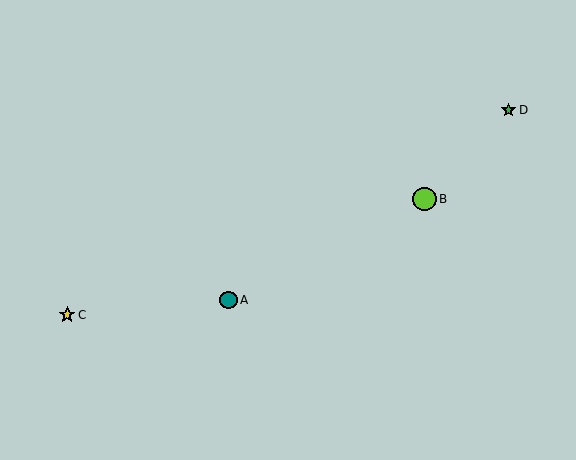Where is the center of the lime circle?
The center of the lime circle is at (424, 199).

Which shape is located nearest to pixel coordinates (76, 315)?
The yellow star (labeled C) at (67, 315) is nearest to that location.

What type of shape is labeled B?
Shape B is a lime circle.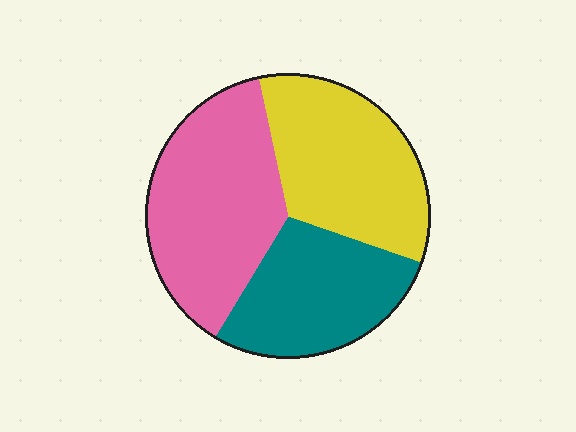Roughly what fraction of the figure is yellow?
Yellow covers 34% of the figure.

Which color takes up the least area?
Teal, at roughly 30%.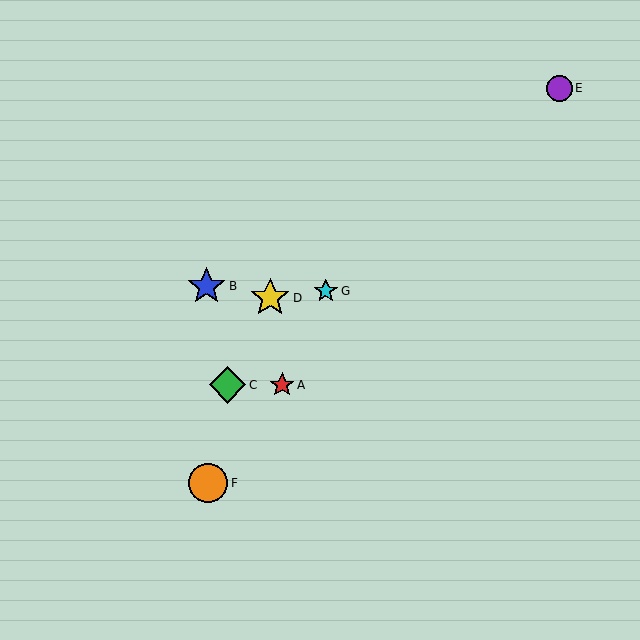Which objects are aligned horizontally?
Objects A, C are aligned horizontally.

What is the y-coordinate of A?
Object A is at y≈385.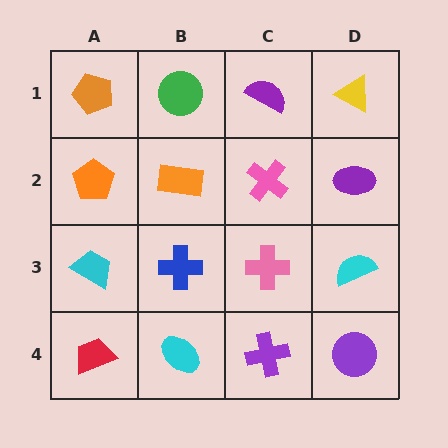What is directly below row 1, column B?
An orange rectangle.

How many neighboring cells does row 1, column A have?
2.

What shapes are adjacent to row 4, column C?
A pink cross (row 3, column C), a cyan ellipse (row 4, column B), a purple circle (row 4, column D).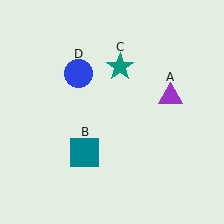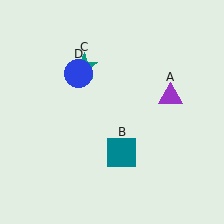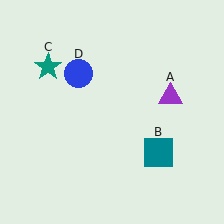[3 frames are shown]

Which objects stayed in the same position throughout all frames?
Purple triangle (object A) and blue circle (object D) remained stationary.